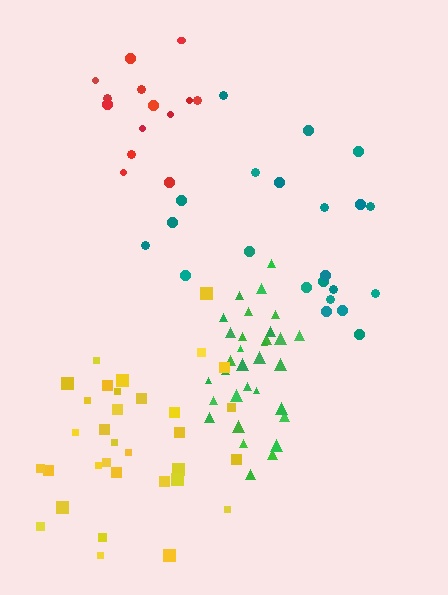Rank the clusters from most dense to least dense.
green, red, yellow, teal.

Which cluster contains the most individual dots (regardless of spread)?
Yellow (33).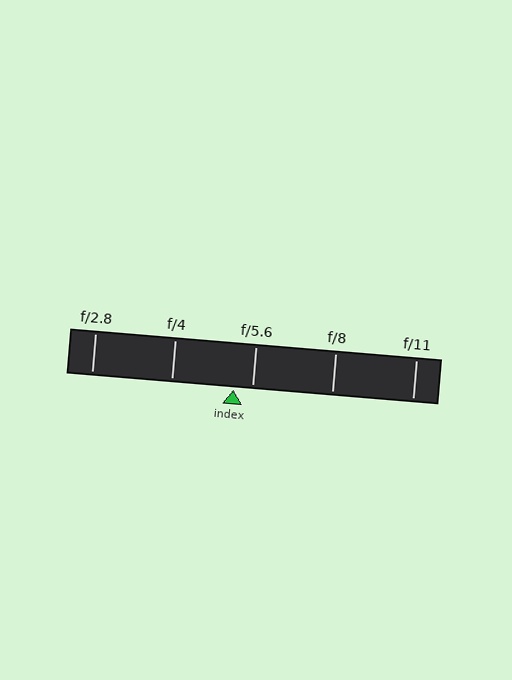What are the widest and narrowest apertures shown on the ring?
The widest aperture shown is f/2.8 and the narrowest is f/11.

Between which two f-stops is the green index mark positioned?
The index mark is between f/4 and f/5.6.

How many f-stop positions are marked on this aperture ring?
There are 5 f-stop positions marked.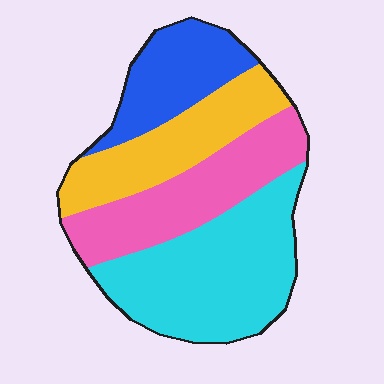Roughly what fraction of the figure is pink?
Pink takes up between a sixth and a third of the figure.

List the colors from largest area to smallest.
From largest to smallest: cyan, pink, yellow, blue.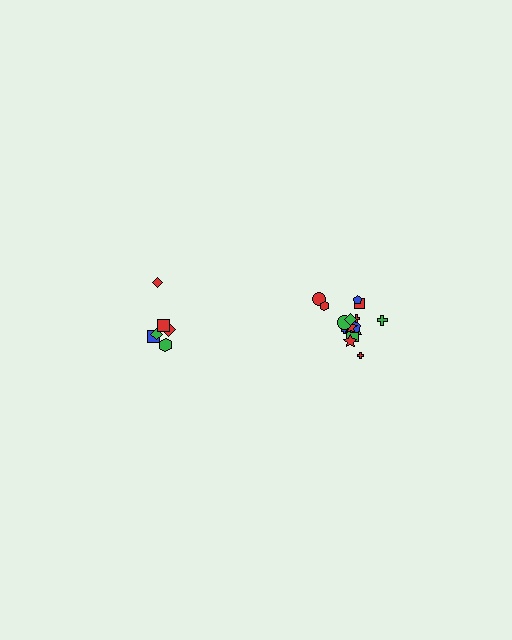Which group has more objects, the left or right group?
The right group.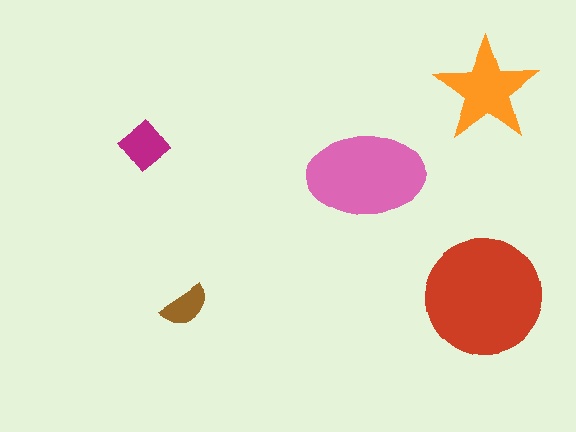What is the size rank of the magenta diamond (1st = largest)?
4th.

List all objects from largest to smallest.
The red circle, the pink ellipse, the orange star, the magenta diamond, the brown semicircle.